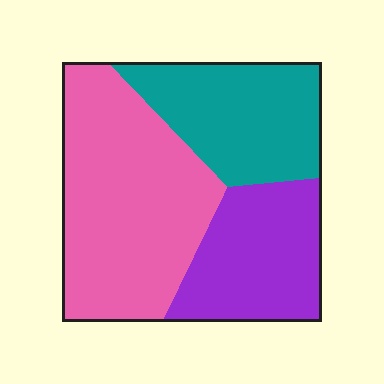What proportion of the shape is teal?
Teal takes up between a sixth and a third of the shape.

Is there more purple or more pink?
Pink.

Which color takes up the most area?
Pink, at roughly 45%.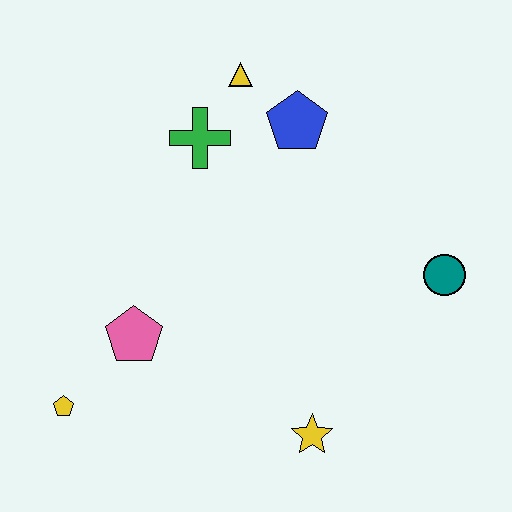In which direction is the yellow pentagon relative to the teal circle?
The yellow pentagon is to the left of the teal circle.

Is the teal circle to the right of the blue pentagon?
Yes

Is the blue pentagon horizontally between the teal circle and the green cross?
Yes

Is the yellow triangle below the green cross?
No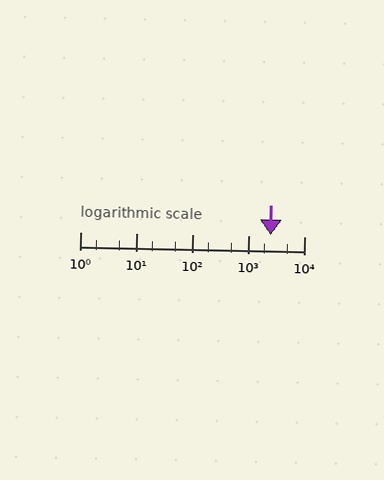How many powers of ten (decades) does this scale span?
The scale spans 4 decades, from 1 to 10000.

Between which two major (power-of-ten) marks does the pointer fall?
The pointer is between 1000 and 10000.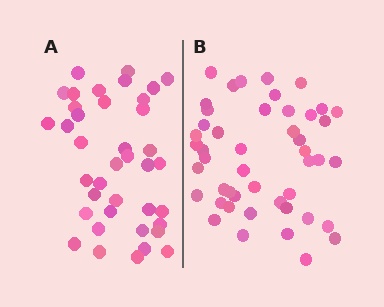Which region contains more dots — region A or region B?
Region B (the right region) has more dots.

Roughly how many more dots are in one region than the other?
Region B has roughly 8 or so more dots than region A.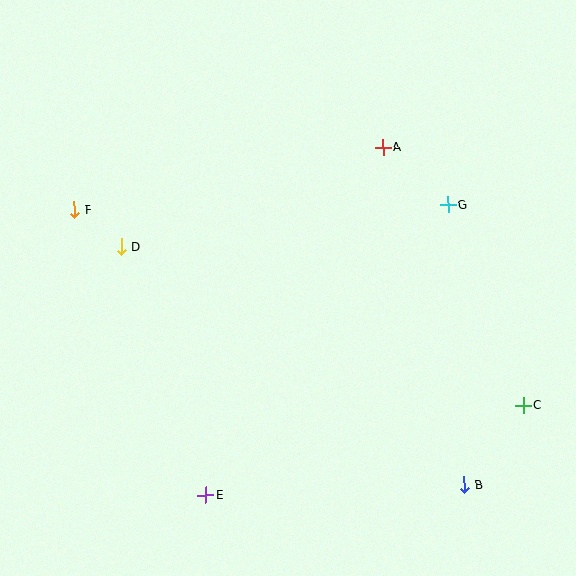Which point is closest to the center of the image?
Point A at (383, 148) is closest to the center.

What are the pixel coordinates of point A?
Point A is at (383, 148).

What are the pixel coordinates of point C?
Point C is at (523, 405).